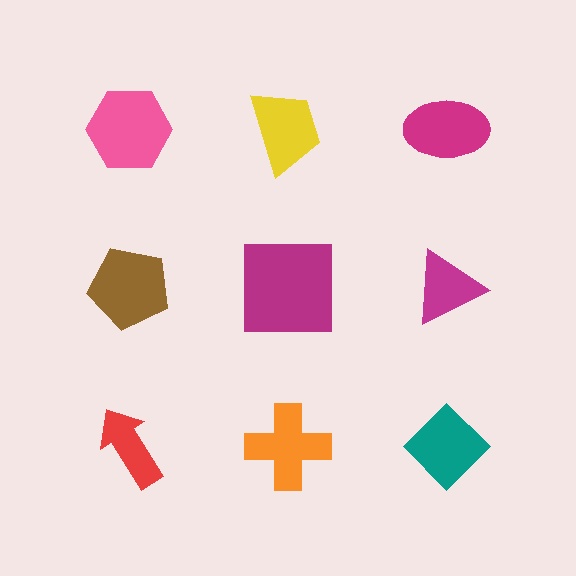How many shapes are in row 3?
3 shapes.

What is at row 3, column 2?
An orange cross.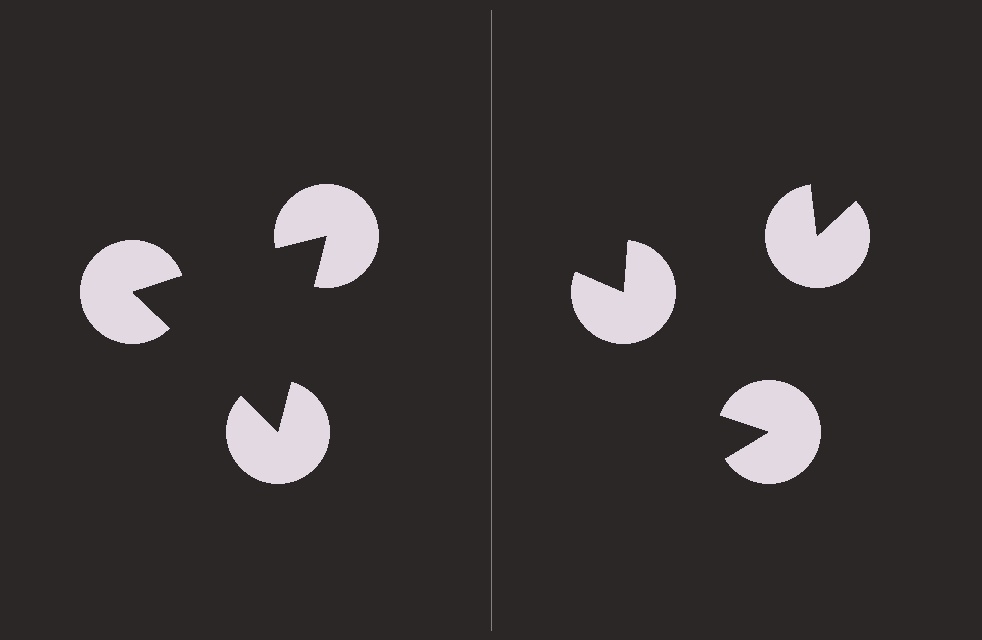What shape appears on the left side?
An illusory triangle.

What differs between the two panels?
The pac-man discs are positioned identically on both sides; only the wedge orientations differ. On the left they align to a triangle; on the right they are misaligned.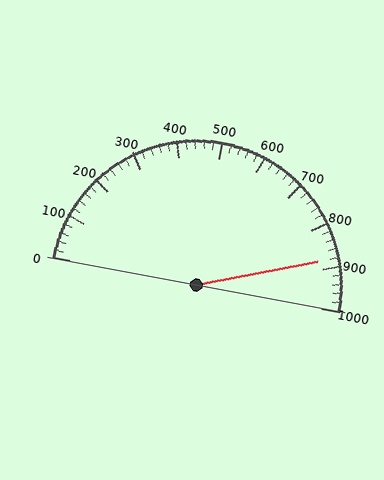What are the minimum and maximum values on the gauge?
The gauge ranges from 0 to 1000.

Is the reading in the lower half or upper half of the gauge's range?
The reading is in the upper half of the range (0 to 1000).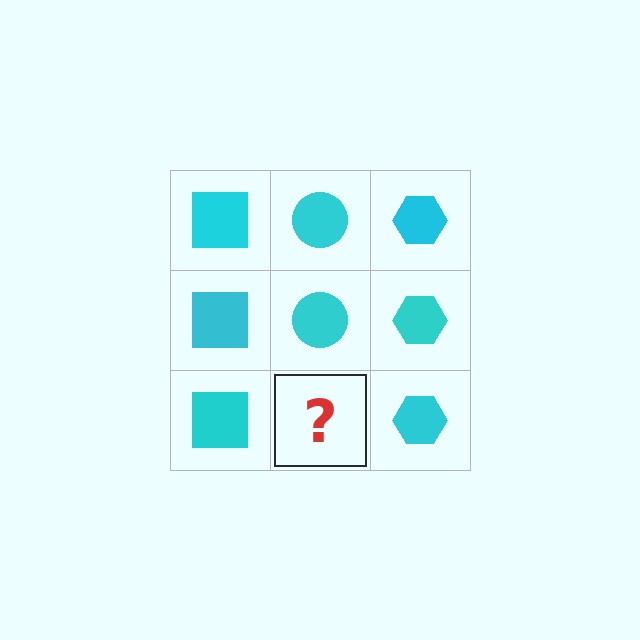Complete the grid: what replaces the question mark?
The question mark should be replaced with a cyan circle.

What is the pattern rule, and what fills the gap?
The rule is that each column has a consistent shape. The gap should be filled with a cyan circle.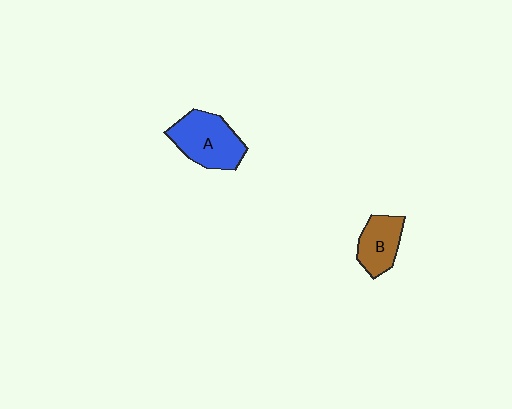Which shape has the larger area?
Shape A (blue).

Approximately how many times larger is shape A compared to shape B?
Approximately 1.5 times.